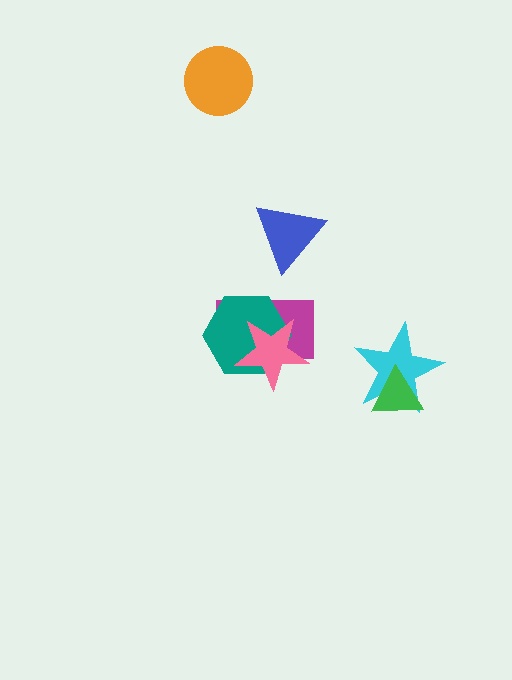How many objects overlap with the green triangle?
1 object overlaps with the green triangle.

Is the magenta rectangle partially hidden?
Yes, it is partially covered by another shape.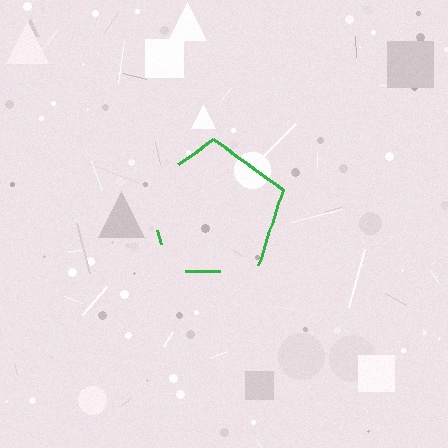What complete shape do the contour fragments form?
The contour fragments form a pentagon.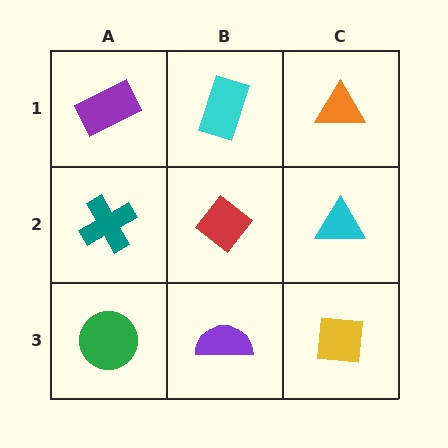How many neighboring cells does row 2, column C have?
3.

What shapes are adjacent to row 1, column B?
A red diamond (row 2, column B), a purple rectangle (row 1, column A), an orange triangle (row 1, column C).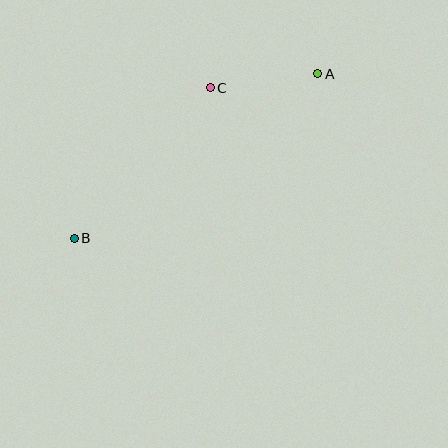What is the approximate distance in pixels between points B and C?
The distance between B and C is approximately 203 pixels.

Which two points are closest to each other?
Points A and C are closest to each other.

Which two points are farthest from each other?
Points A and B are farthest from each other.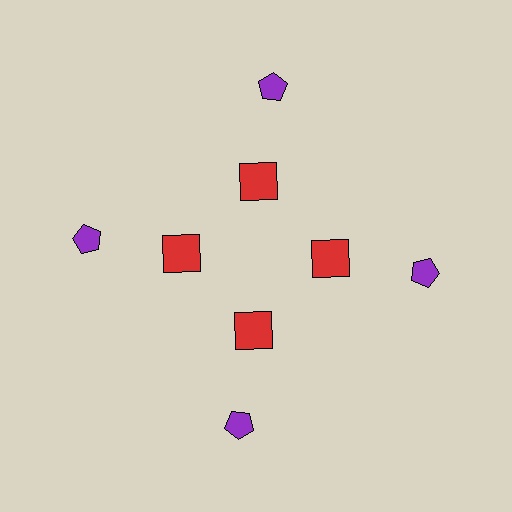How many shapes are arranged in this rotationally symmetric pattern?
There are 8 shapes, arranged in 4 groups of 2.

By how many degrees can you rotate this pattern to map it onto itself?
The pattern maps onto itself every 90 degrees of rotation.